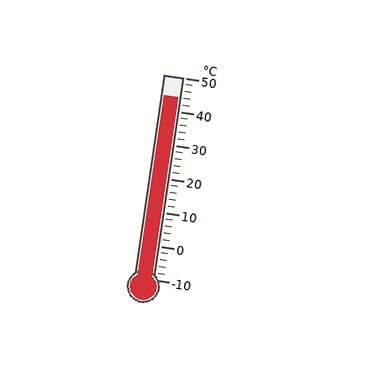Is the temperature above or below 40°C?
The temperature is above 40°C.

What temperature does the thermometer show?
The thermometer shows approximately 44°C.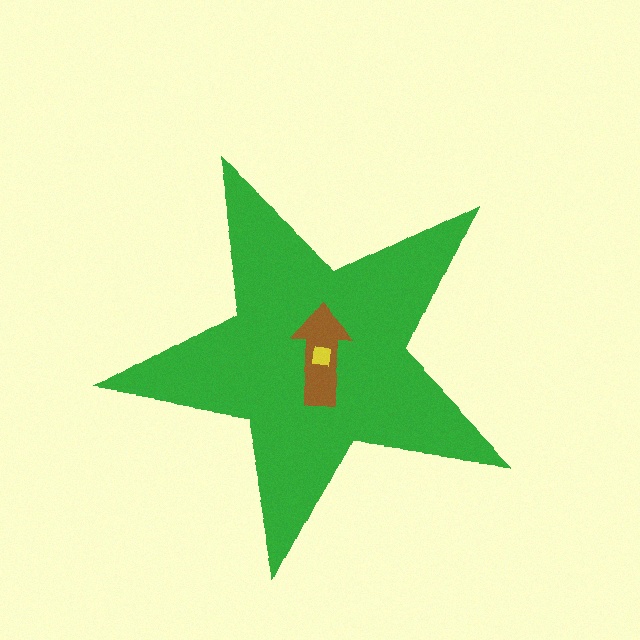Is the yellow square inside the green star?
Yes.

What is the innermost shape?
The yellow square.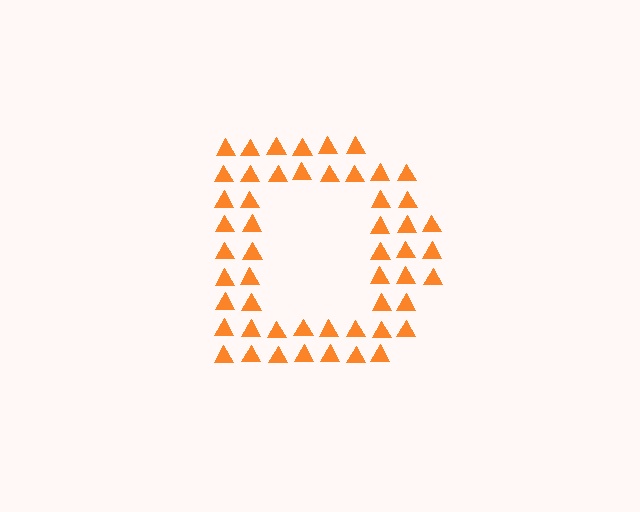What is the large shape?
The large shape is the letter D.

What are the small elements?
The small elements are triangles.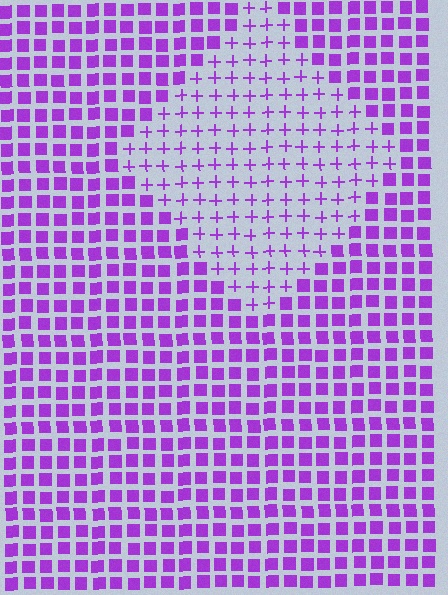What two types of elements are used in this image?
The image uses plus signs inside the diamond region and squares outside it.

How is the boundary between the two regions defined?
The boundary is defined by a change in element shape: plus signs inside vs. squares outside. All elements share the same color and spacing.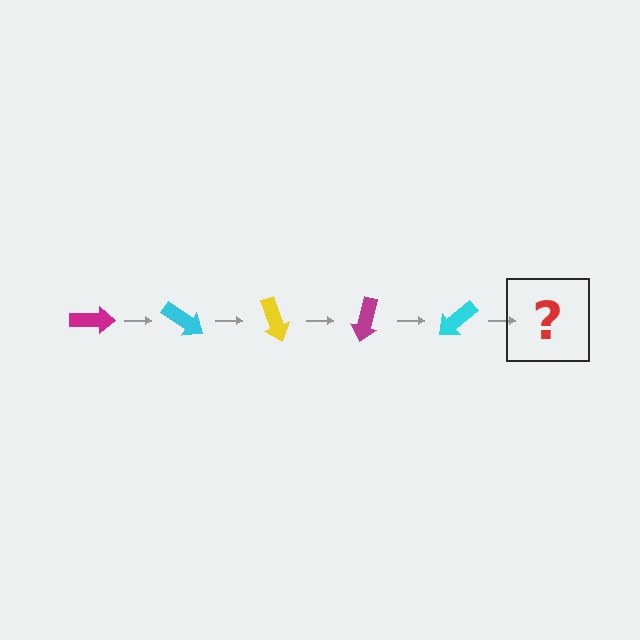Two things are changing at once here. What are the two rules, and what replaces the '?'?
The two rules are that it rotates 35 degrees each step and the color cycles through magenta, cyan, and yellow. The '?' should be a yellow arrow, rotated 175 degrees from the start.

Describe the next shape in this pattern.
It should be a yellow arrow, rotated 175 degrees from the start.